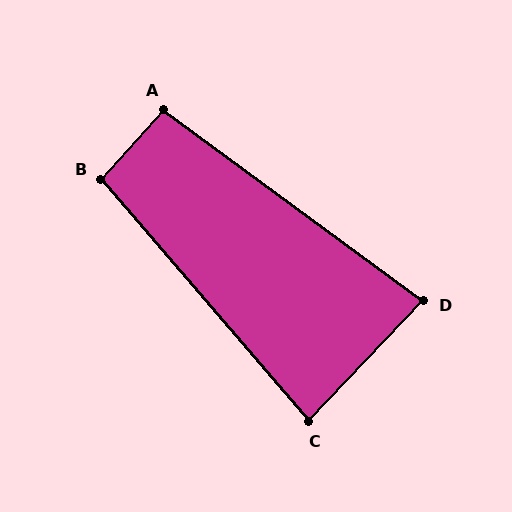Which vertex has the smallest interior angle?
D, at approximately 83 degrees.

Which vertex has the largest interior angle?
B, at approximately 97 degrees.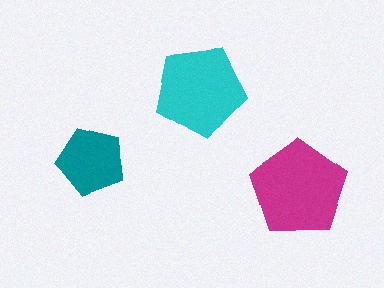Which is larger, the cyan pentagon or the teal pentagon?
The cyan one.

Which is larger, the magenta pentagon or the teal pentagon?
The magenta one.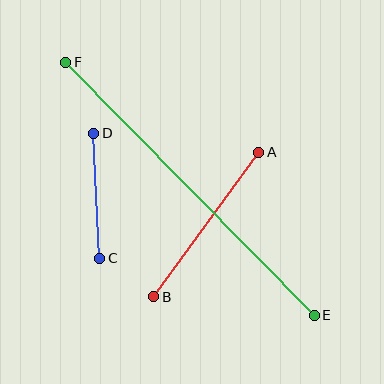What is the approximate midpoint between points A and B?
The midpoint is at approximately (206, 224) pixels.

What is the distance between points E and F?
The distance is approximately 354 pixels.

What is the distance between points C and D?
The distance is approximately 125 pixels.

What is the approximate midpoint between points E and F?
The midpoint is at approximately (190, 189) pixels.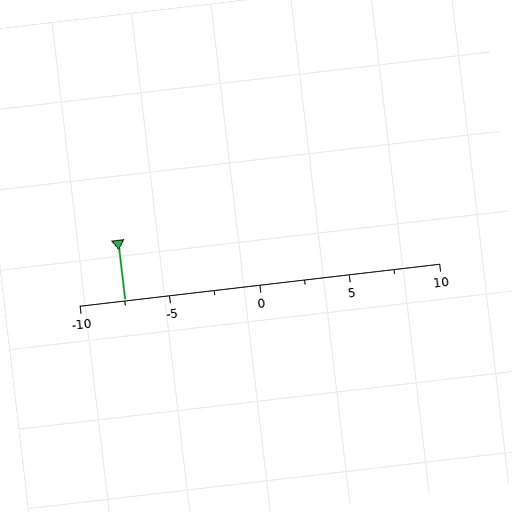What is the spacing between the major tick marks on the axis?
The major ticks are spaced 5 apart.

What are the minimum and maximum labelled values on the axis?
The axis runs from -10 to 10.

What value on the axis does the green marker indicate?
The marker indicates approximately -7.5.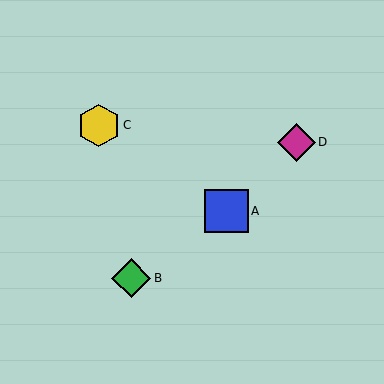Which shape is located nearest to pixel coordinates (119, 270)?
The green diamond (labeled B) at (131, 278) is nearest to that location.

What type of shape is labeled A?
Shape A is a blue square.